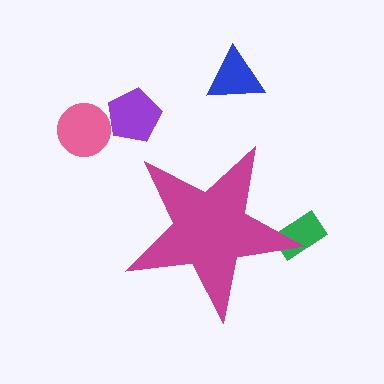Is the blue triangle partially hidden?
No, the blue triangle is fully visible.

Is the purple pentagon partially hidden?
No, the purple pentagon is fully visible.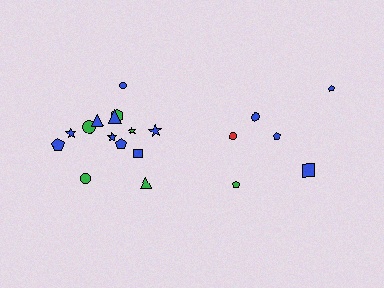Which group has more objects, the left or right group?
The left group.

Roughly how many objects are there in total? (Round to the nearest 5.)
Roughly 20 objects in total.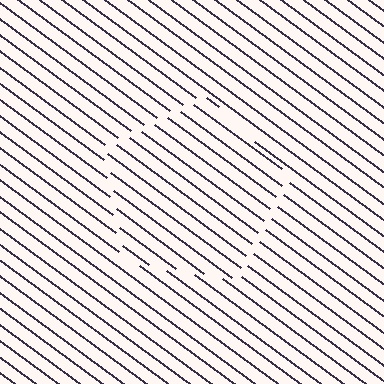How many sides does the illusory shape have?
5 sides — the line-ends trace a pentagon.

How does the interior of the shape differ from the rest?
The interior of the shape contains the same grating, shifted by half a period — the contour is defined by the phase discontinuity where line-ends from the inner and outer gratings abut.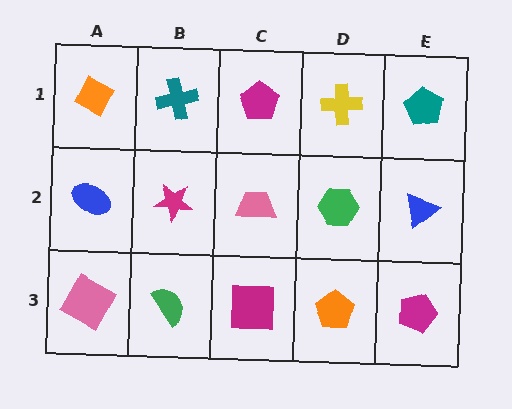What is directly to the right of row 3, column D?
A magenta pentagon.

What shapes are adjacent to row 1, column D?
A green hexagon (row 2, column D), a magenta pentagon (row 1, column C), a teal pentagon (row 1, column E).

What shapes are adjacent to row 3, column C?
A pink trapezoid (row 2, column C), a green semicircle (row 3, column B), an orange pentagon (row 3, column D).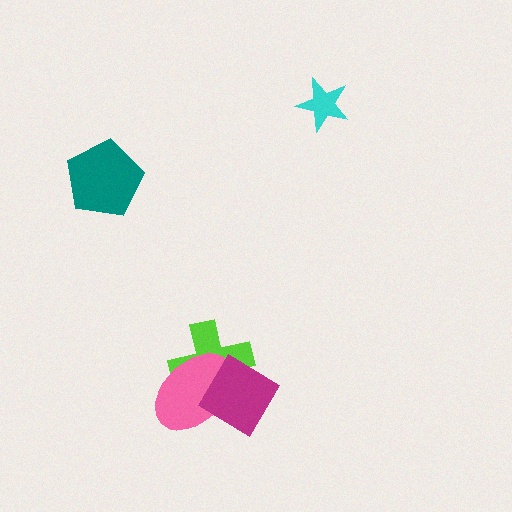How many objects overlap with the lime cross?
2 objects overlap with the lime cross.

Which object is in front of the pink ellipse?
The magenta diamond is in front of the pink ellipse.